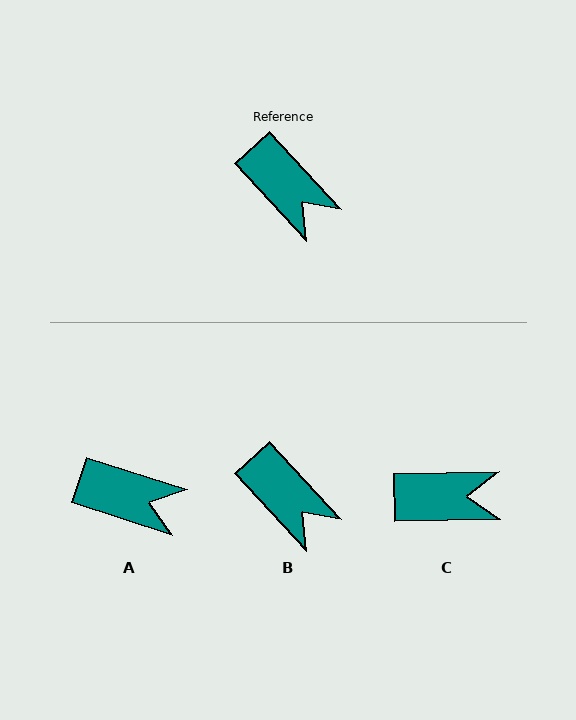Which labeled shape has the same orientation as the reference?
B.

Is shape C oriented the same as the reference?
No, it is off by about 48 degrees.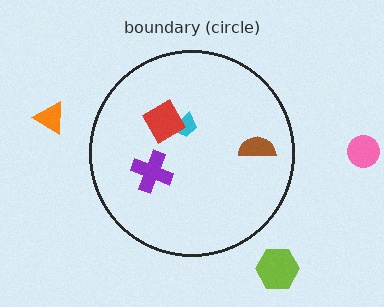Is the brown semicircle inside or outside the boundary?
Inside.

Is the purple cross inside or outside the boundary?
Inside.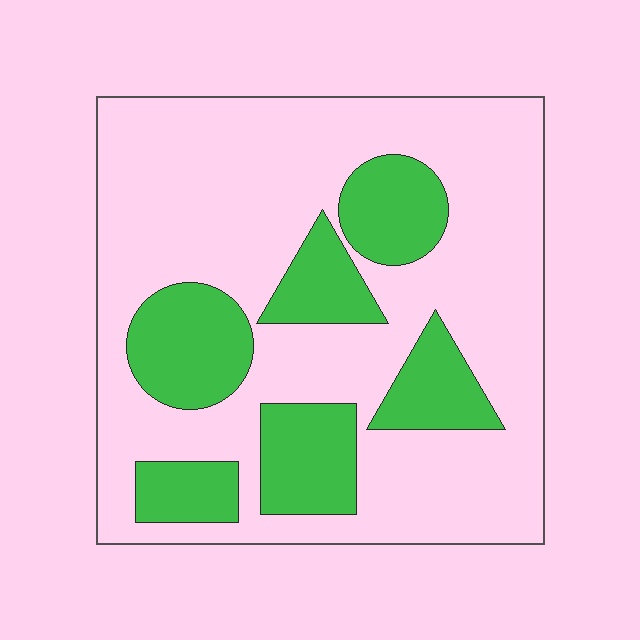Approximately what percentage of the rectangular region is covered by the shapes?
Approximately 30%.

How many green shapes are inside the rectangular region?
6.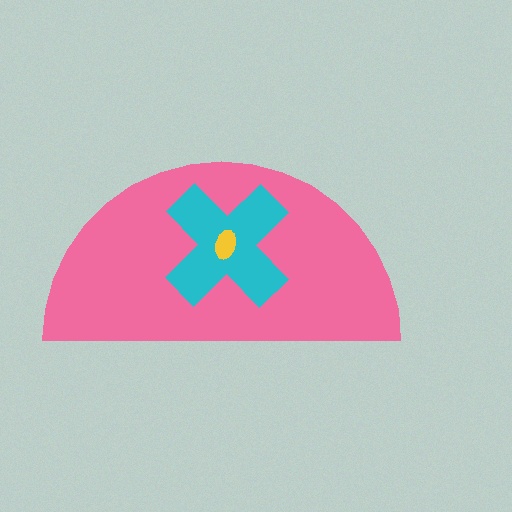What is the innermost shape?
The yellow ellipse.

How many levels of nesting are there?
3.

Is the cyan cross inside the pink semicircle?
Yes.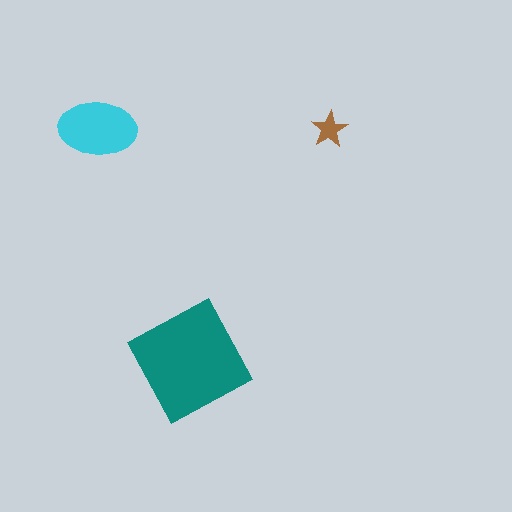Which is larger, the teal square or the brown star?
The teal square.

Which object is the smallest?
The brown star.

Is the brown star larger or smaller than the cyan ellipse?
Smaller.